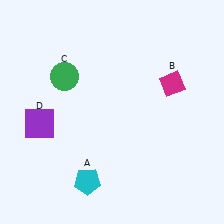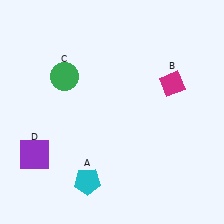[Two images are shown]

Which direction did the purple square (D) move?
The purple square (D) moved down.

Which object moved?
The purple square (D) moved down.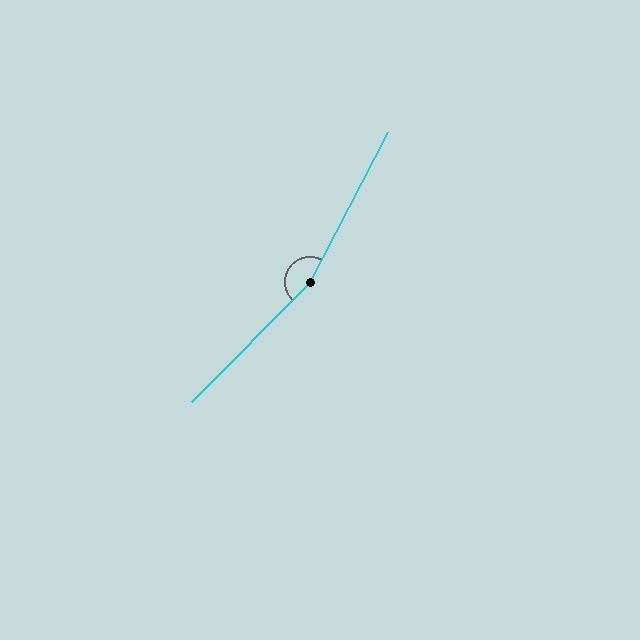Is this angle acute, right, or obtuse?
It is obtuse.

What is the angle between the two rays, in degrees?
Approximately 163 degrees.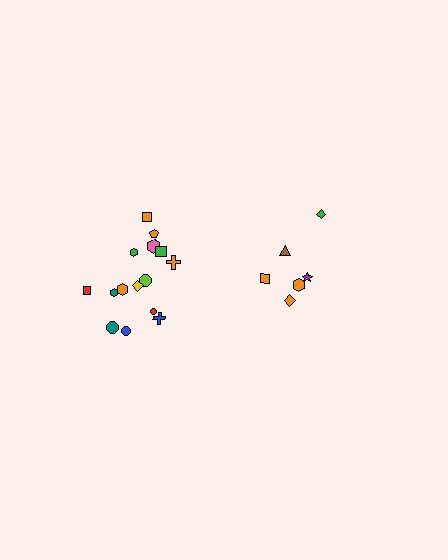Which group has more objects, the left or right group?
The left group.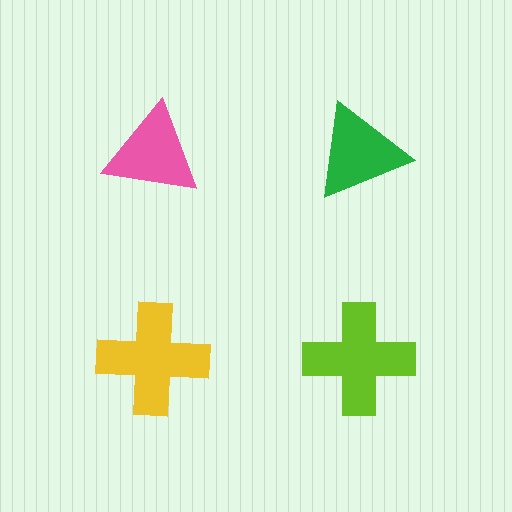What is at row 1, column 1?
A pink triangle.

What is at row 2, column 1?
A yellow cross.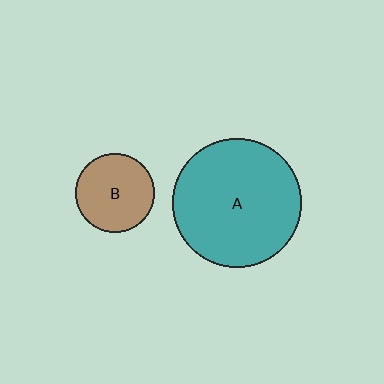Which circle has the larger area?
Circle A (teal).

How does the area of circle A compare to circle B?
Approximately 2.6 times.